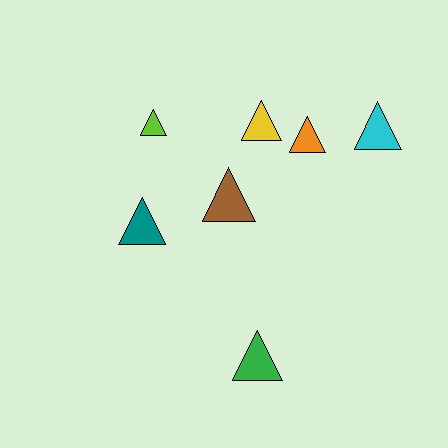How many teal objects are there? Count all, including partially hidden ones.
There is 1 teal object.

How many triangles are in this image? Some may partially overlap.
There are 7 triangles.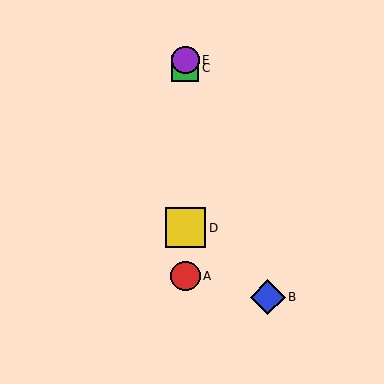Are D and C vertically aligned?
Yes, both are at x≈185.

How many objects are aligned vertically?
4 objects (A, C, D, E) are aligned vertically.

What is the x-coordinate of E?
Object E is at x≈185.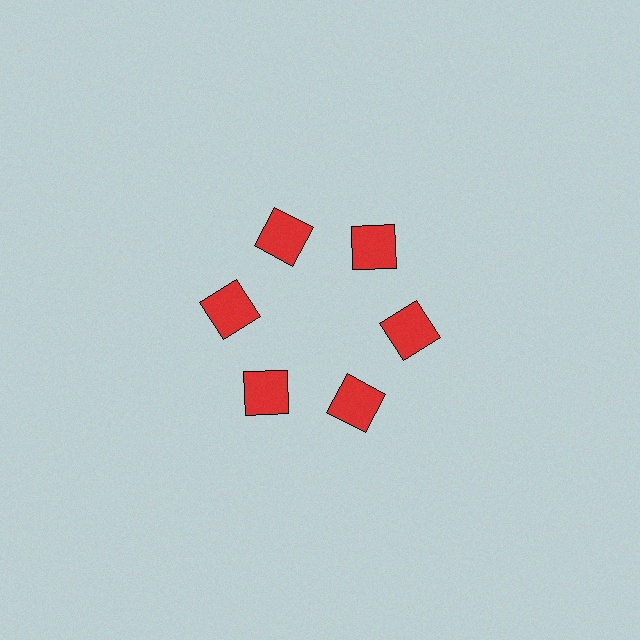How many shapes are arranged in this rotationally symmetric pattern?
There are 6 shapes, arranged in 6 groups of 1.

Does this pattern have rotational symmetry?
Yes, this pattern has 6-fold rotational symmetry. It looks the same after rotating 60 degrees around the center.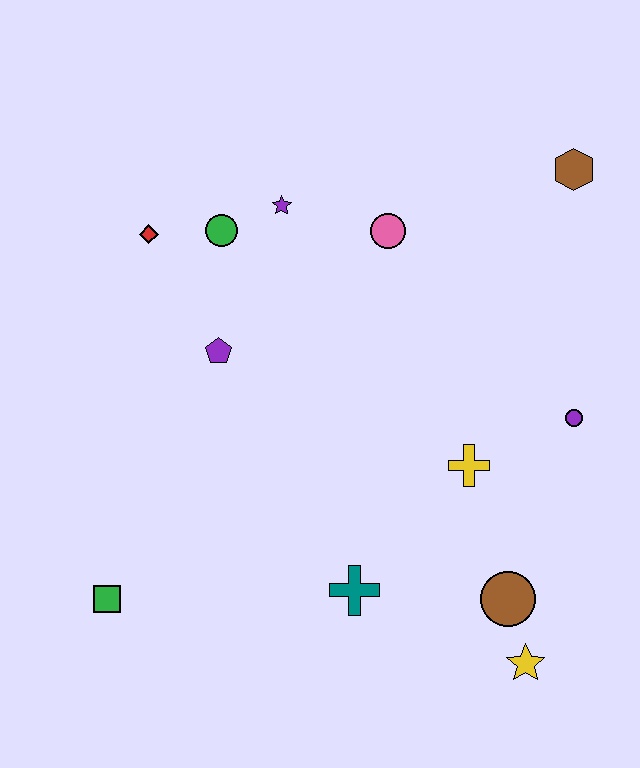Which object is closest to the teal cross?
The brown circle is closest to the teal cross.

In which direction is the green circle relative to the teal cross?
The green circle is above the teal cross.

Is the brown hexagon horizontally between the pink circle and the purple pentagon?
No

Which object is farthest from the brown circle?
The red diamond is farthest from the brown circle.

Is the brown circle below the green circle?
Yes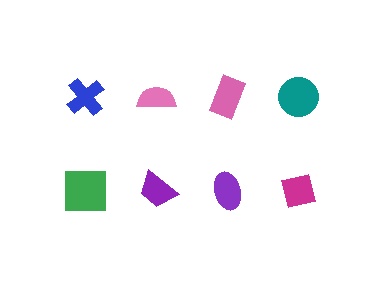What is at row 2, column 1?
A green square.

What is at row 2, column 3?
A purple ellipse.